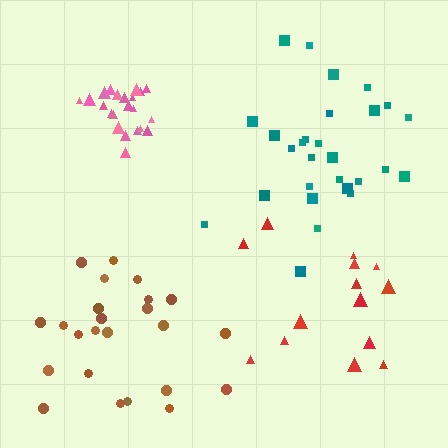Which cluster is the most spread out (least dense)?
Red.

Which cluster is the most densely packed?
Pink.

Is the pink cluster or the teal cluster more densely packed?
Pink.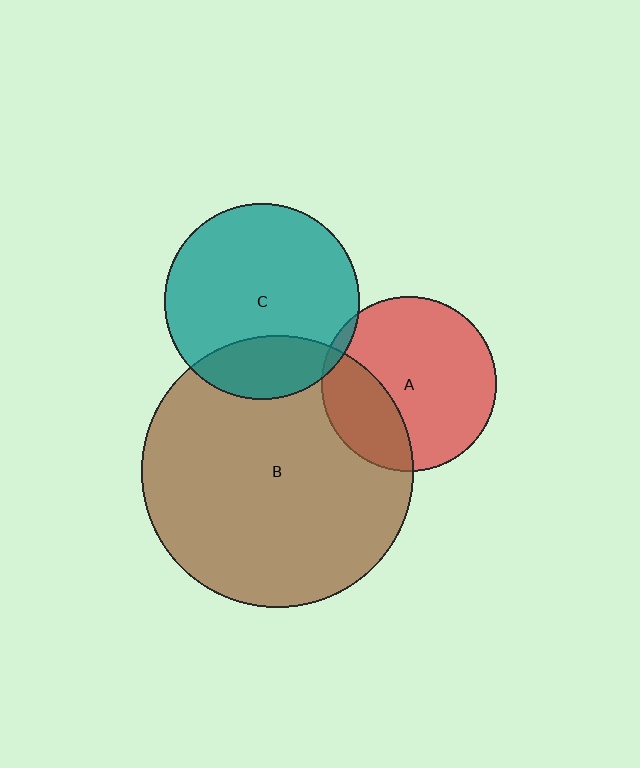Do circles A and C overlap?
Yes.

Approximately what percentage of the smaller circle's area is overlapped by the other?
Approximately 5%.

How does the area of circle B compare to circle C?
Approximately 1.9 times.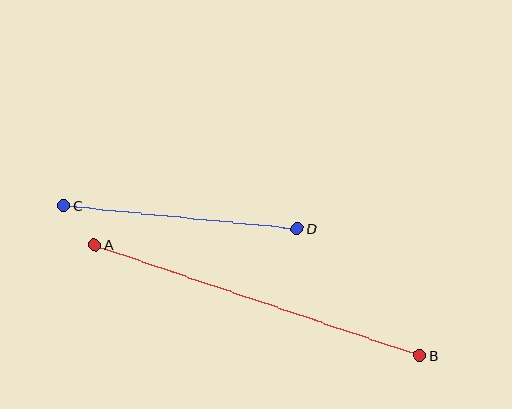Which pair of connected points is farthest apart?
Points A and B are farthest apart.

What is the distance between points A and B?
The distance is approximately 343 pixels.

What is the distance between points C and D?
The distance is approximately 235 pixels.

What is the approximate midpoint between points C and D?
The midpoint is at approximately (180, 217) pixels.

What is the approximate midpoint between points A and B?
The midpoint is at approximately (257, 300) pixels.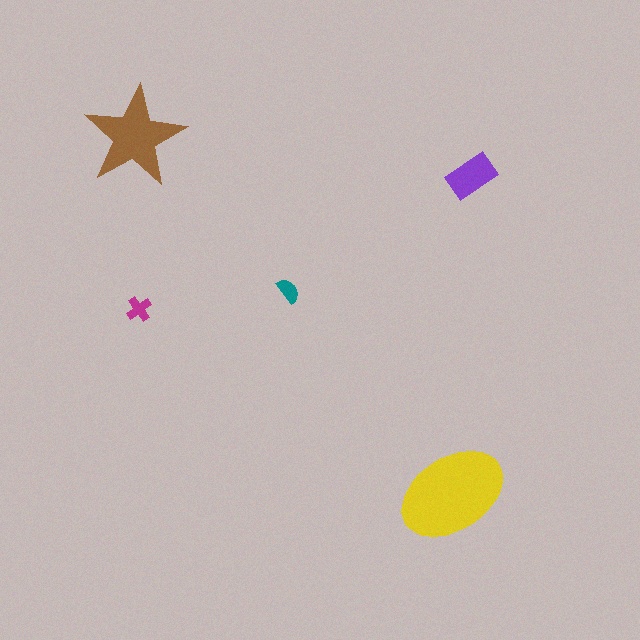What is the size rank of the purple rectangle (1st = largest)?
3rd.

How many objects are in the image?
There are 5 objects in the image.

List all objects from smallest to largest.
The teal semicircle, the magenta cross, the purple rectangle, the brown star, the yellow ellipse.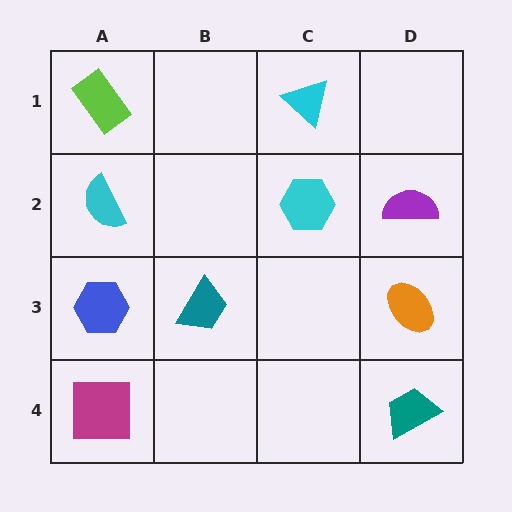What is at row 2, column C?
A cyan hexagon.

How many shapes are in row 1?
2 shapes.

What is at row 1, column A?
A lime rectangle.